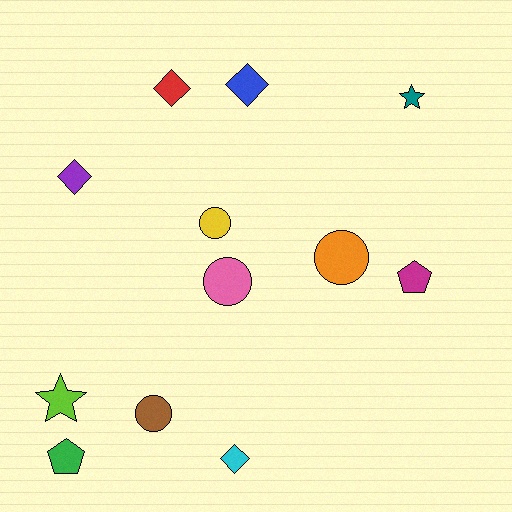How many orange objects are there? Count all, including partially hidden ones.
There is 1 orange object.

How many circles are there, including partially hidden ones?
There are 4 circles.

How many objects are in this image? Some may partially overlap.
There are 12 objects.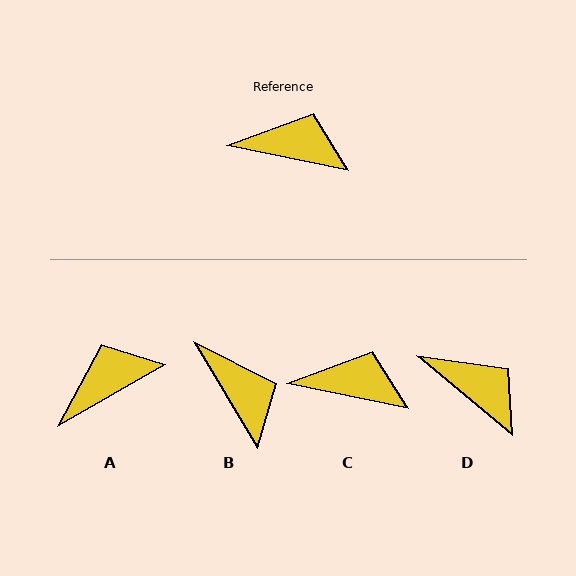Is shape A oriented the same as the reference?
No, it is off by about 41 degrees.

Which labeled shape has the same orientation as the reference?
C.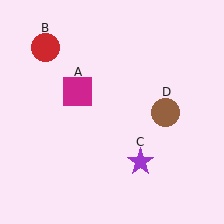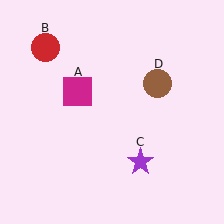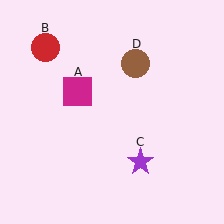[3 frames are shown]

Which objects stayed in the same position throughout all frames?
Magenta square (object A) and red circle (object B) and purple star (object C) remained stationary.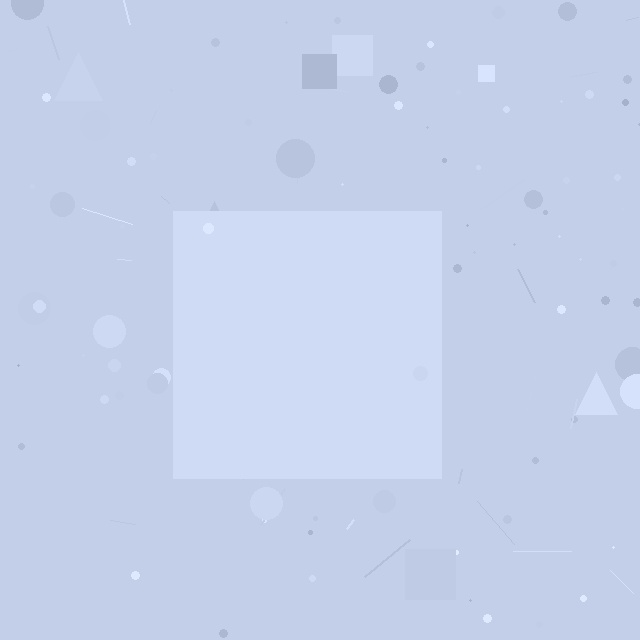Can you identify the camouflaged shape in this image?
The camouflaged shape is a square.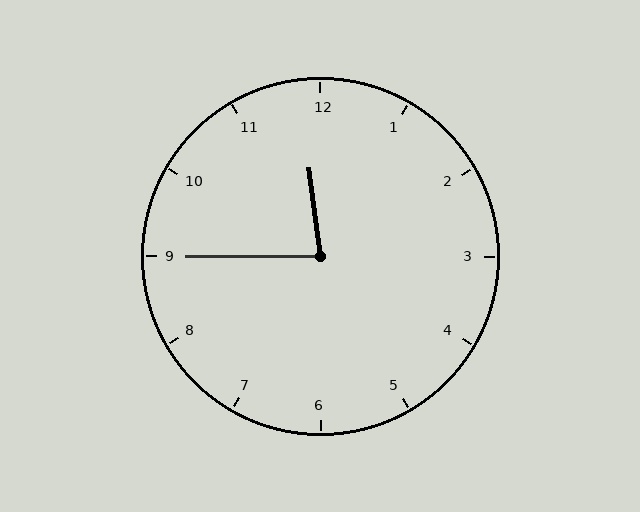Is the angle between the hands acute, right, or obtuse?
It is acute.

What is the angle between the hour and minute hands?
Approximately 82 degrees.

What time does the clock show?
11:45.